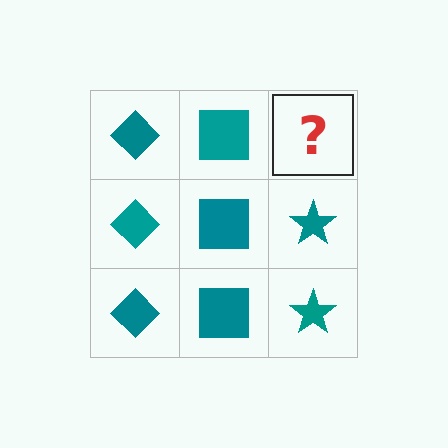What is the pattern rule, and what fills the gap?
The rule is that each column has a consistent shape. The gap should be filled with a teal star.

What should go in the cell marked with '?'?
The missing cell should contain a teal star.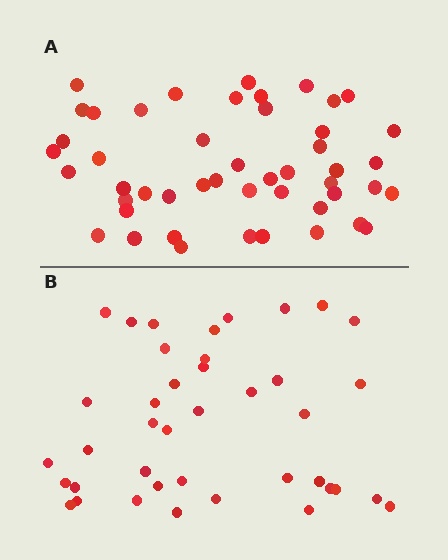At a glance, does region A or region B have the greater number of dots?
Region A (the top region) has more dots.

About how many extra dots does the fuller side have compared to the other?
Region A has roughly 8 or so more dots than region B.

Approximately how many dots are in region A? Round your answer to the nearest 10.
About 50 dots. (The exact count is 48, which rounds to 50.)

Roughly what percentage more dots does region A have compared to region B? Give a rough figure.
About 20% more.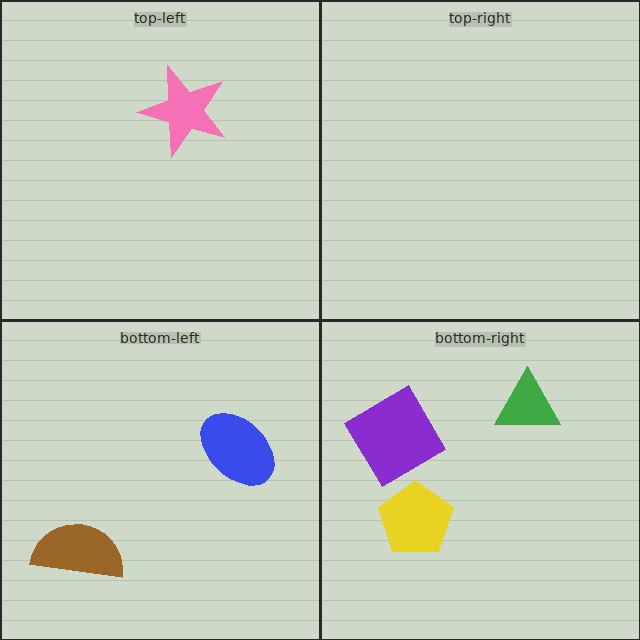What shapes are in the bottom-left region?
The brown semicircle, the blue ellipse.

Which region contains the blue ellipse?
The bottom-left region.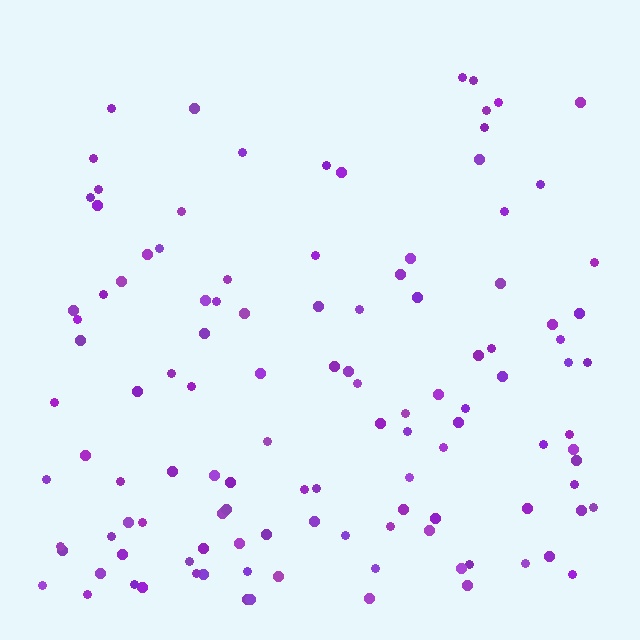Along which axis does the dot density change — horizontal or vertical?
Vertical.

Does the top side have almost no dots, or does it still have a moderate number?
Still a moderate number, just noticeably fewer than the bottom.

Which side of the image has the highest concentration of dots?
The bottom.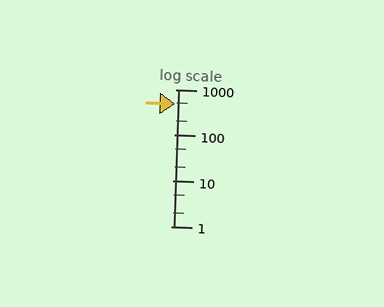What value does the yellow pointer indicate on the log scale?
The pointer indicates approximately 490.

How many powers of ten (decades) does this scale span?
The scale spans 3 decades, from 1 to 1000.